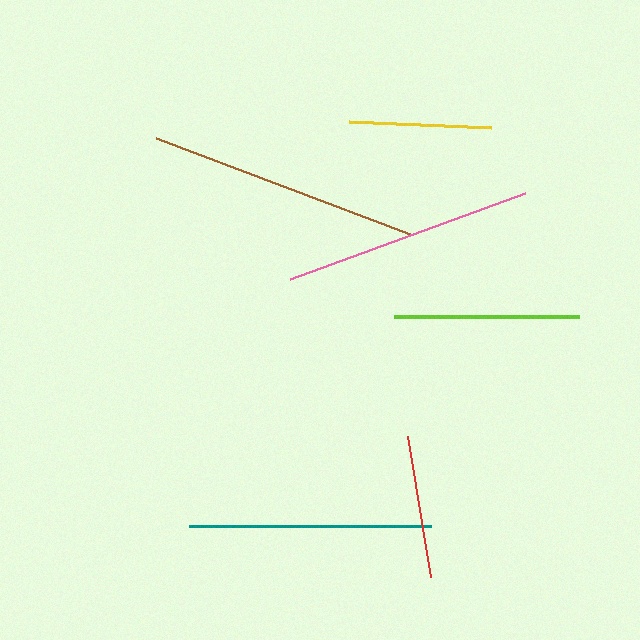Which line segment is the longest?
The brown line is the longest at approximately 271 pixels.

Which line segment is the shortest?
The yellow line is the shortest at approximately 142 pixels.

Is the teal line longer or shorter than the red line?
The teal line is longer than the red line.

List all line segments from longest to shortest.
From longest to shortest: brown, pink, teal, lime, red, yellow.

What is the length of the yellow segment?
The yellow segment is approximately 142 pixels long.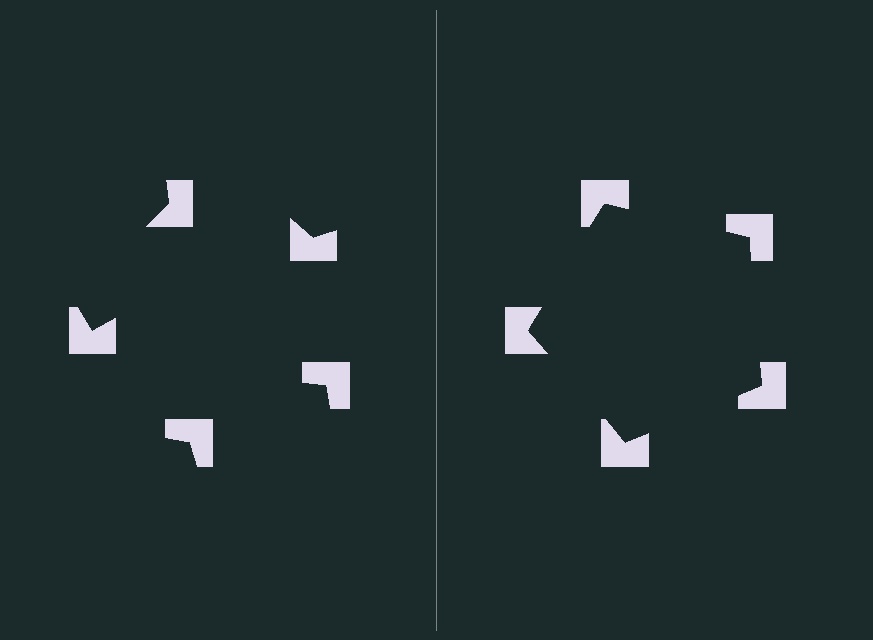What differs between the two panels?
The notched squares are positioned identically on both sides; only the wedge orientations differ. On the right they align to a pentagon; on the left they are misaligned.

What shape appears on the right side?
An illusory pentagon.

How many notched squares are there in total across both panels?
10 — 5 on each side.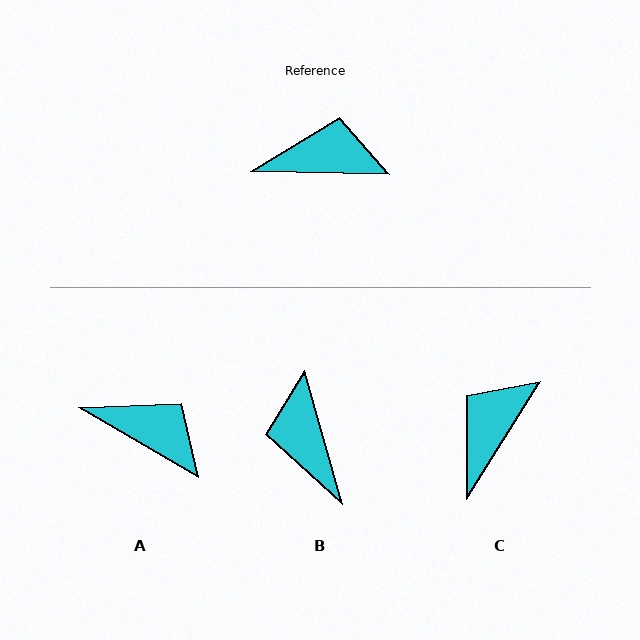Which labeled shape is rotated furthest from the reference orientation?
B, about 107 degrees away.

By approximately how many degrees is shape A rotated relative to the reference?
Approximately 29 degrees clockwise.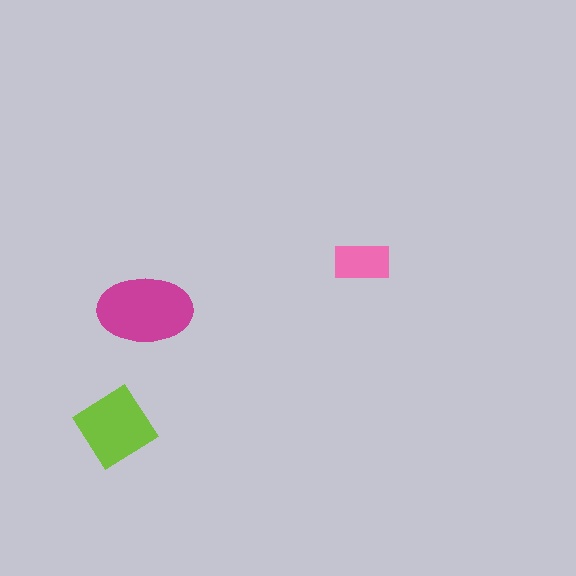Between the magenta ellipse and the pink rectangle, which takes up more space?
The magenta ellipse.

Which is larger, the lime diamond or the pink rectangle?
The lime diamond.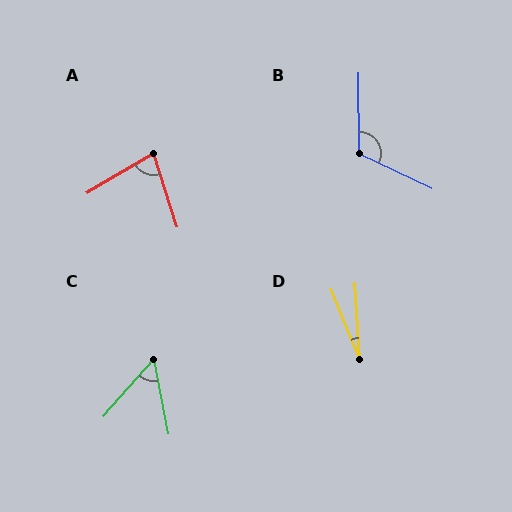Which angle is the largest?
B, at approximately 116 degrees.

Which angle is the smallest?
D, at approximately 19 degrees.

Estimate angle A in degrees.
Approximately 77 degrees.